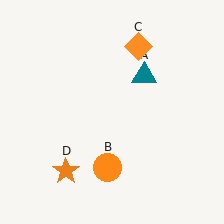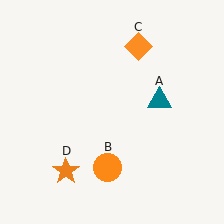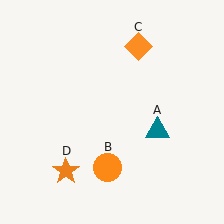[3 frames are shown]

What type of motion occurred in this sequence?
The teal triangle (object A) rotated clockwise around the center of the scene.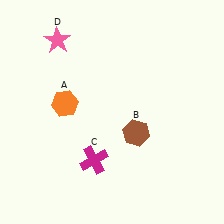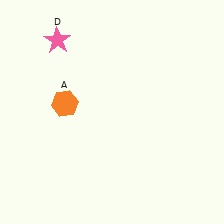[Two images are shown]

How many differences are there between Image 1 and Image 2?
There are 2 differences between the two images.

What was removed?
The magenta cross (C), the brown hexagon (B) were removed in Image 2.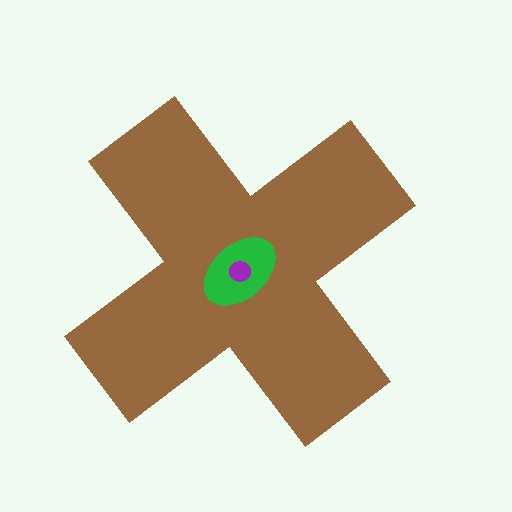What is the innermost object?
The purple circle.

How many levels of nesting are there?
3.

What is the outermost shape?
The brown cross.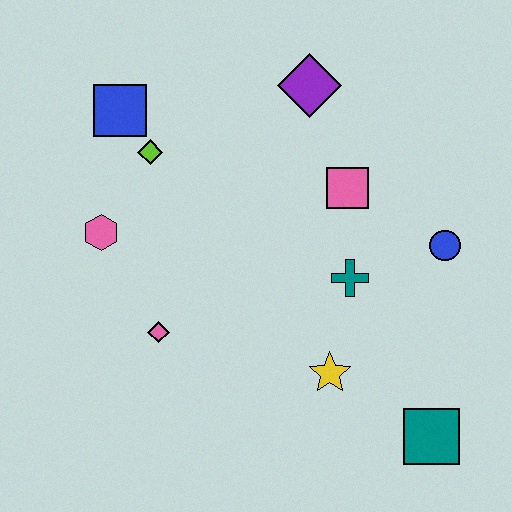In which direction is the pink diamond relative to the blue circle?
The pink diamond is to the left of the blue circle.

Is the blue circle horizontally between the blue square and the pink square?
No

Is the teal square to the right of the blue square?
Yes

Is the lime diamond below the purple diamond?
Yes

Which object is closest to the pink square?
The teal cross is closest to the pink square.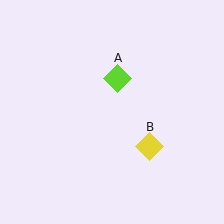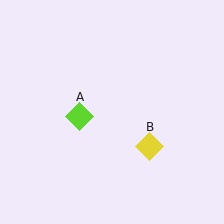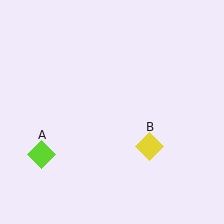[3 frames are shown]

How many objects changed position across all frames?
1 object changed position: lime diamond (object A).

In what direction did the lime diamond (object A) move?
The lime diamond (object A) moved down and to the left.